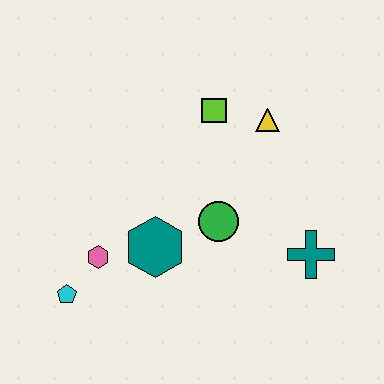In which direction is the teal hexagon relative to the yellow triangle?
The teal hexagon is below the yellow triangle.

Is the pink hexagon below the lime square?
Yes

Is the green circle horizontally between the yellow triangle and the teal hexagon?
Yes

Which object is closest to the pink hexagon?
The cyan pentagon is closest to the pink hexagon.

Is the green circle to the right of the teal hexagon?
Yes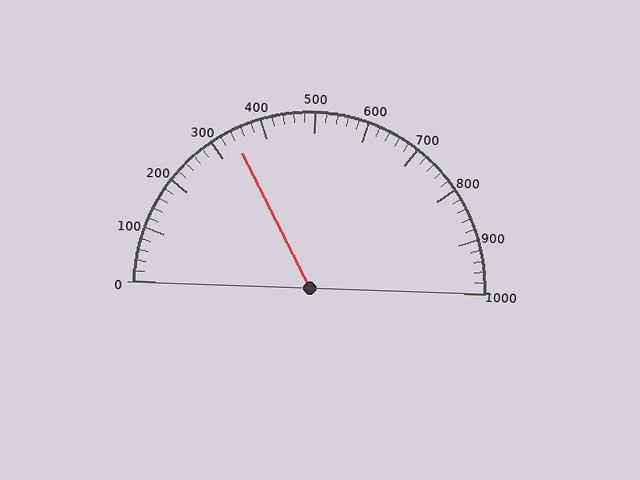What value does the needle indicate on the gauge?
The needle indicates approximately 340.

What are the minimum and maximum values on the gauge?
The gauge ranges from 0 to 1000.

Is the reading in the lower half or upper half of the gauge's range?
The reading is in the lower half of the range (0 to 1000).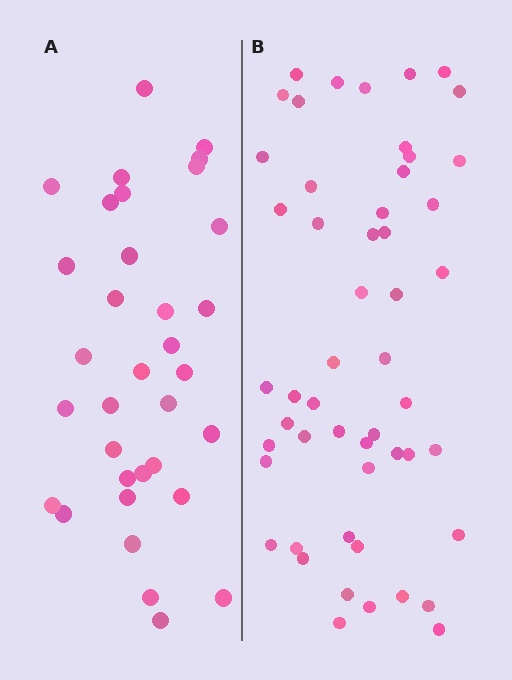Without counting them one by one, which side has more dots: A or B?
Region B (the right region) has more dots.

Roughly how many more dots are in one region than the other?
Region B has approximately 20 more dots than region A.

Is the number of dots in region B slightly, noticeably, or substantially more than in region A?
Region B has substantially more. The ratio is roughly 1.5 to 1.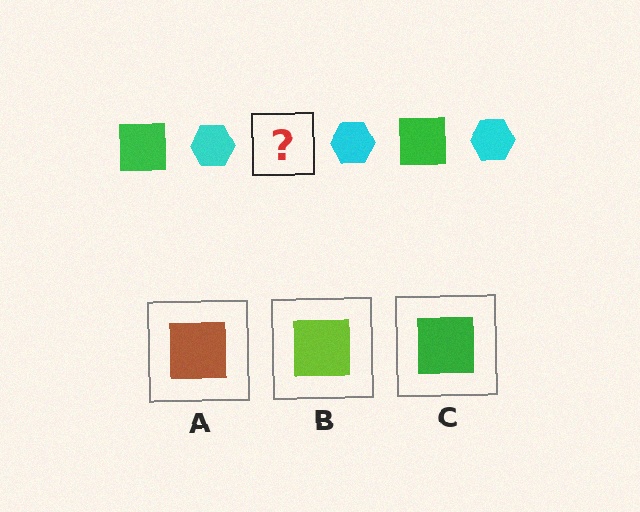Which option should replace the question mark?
Option C.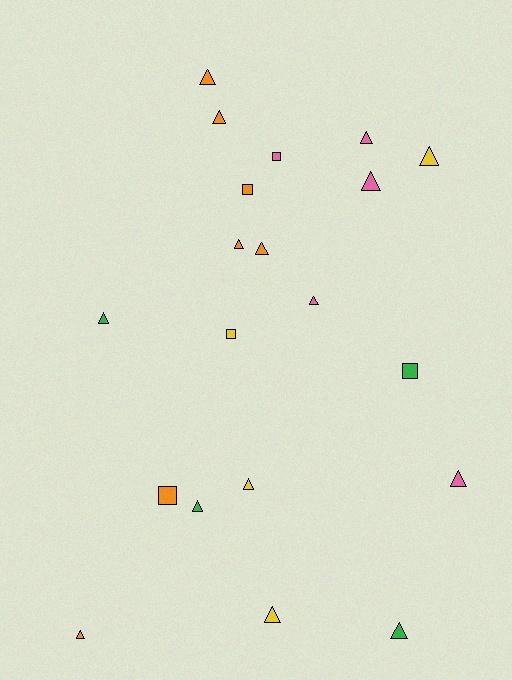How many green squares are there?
There is 1 green square.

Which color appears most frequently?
Orange, with 7 objects.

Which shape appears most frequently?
Triangle, with 15 objects.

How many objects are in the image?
There are 20 objects.